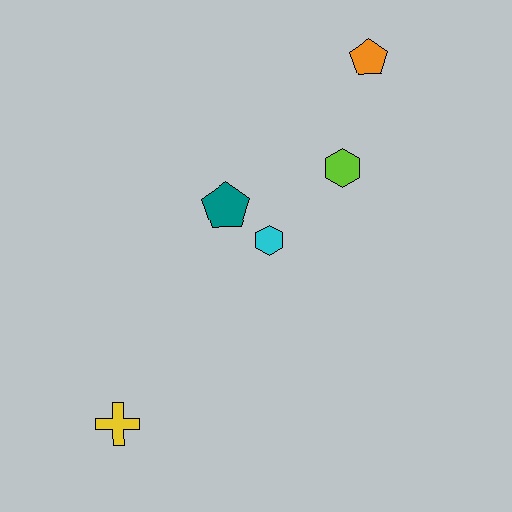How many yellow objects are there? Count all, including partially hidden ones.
There is 1 yellow object.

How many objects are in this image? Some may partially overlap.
There are 5 objects.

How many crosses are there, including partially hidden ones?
There is 1 cross.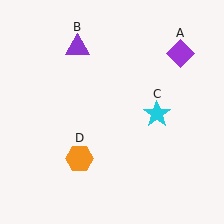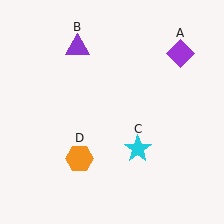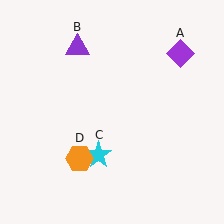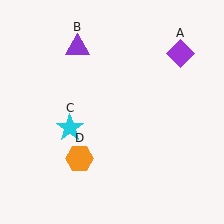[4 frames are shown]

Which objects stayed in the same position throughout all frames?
Purple diamond (object A) and purple triangle (object B) and orange hexagon (object D) remained stationary.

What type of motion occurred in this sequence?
The cyan star (object C) rotated clockwise around the center of the scene.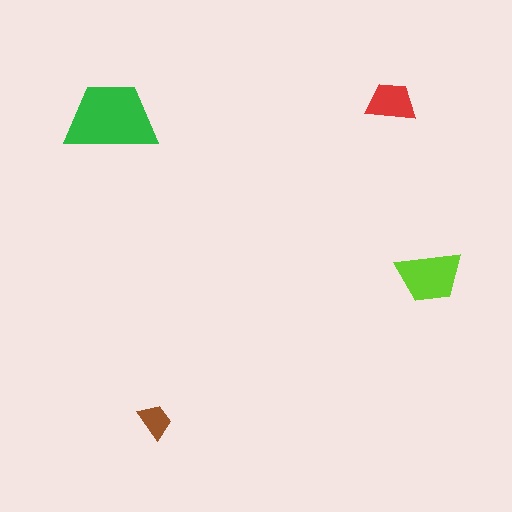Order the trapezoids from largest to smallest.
the green one, the lime one, the red one, the brown one.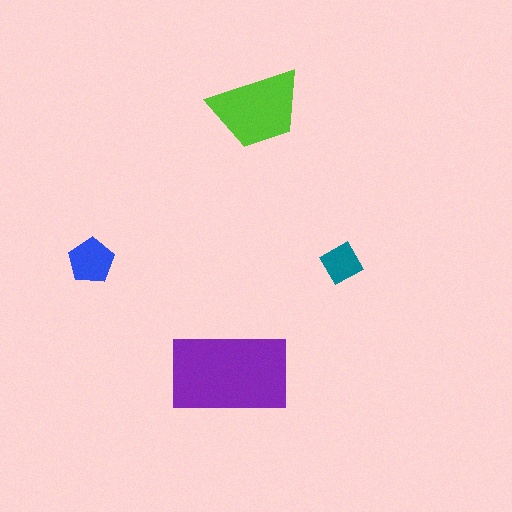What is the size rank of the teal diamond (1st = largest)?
4th.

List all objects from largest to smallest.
The purple rectangle, the lime trapezoid, the blue pentagon, the teal diamond.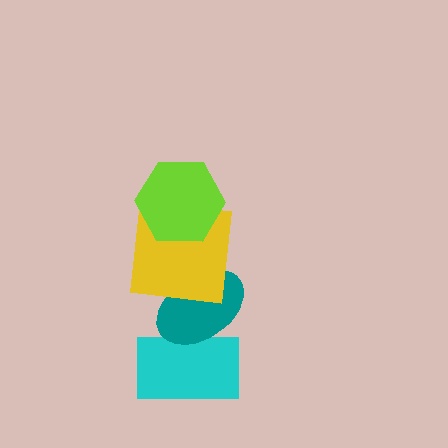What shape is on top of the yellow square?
The lime hexagon is on top of the yellow square.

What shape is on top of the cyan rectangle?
The teal ellipse is on top of the cyan rectangle.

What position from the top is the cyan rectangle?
The cyan rectangle is 4th from the top.